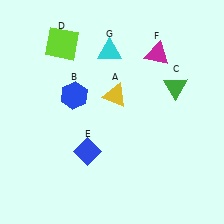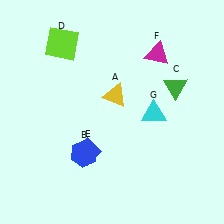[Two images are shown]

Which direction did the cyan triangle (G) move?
The cyan triangle (G) moved down.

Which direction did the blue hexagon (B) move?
The blue hexagon (B) moved down.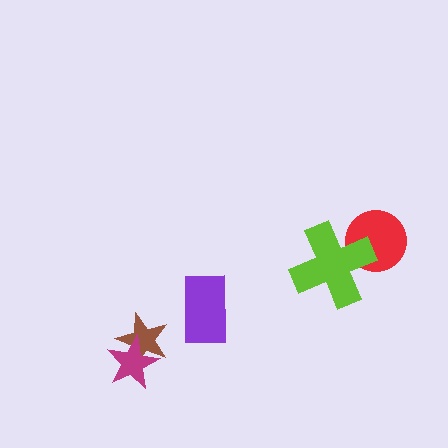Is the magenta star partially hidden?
No, no other shape covers it.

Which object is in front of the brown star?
The magenta star is in front of the brown star.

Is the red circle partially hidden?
Yes, it is partially covered by another shape.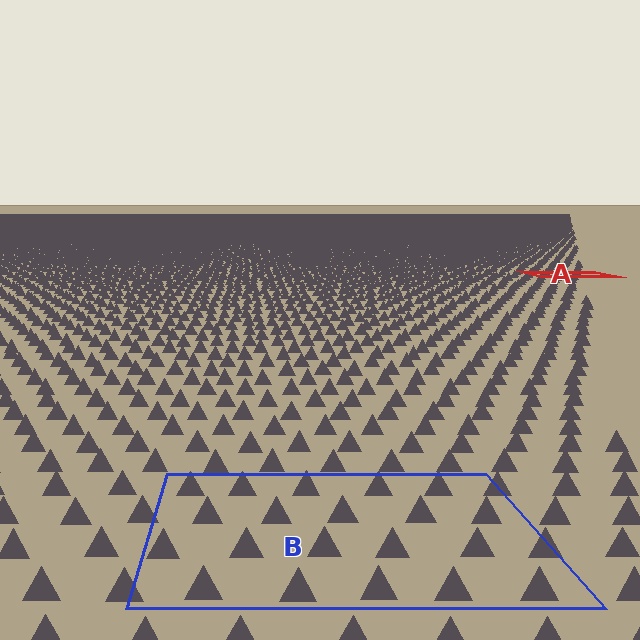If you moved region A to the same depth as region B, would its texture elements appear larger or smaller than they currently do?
They would appear larger. At a closer depth, the same texture elements are projected at a bigger on-screen size.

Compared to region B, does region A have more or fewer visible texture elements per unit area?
Region A has more texture elements per unit area — they are packed more densely because it is farther away.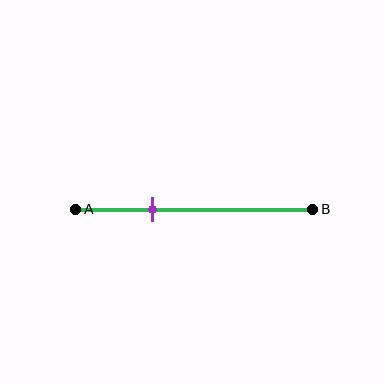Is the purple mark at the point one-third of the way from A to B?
Yes, the mark is approximately at the one-third point.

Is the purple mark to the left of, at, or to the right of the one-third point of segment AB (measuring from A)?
The purple mark is approximately at the one-third point of segment AB.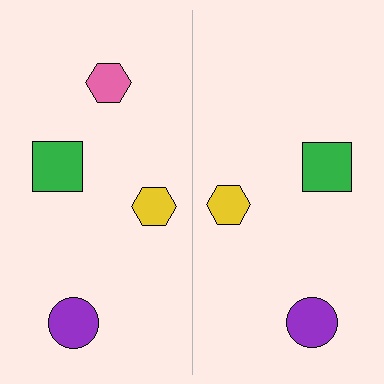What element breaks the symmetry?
A pink hexagon is missing from the right side.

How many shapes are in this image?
There are 7 shapes in this image.